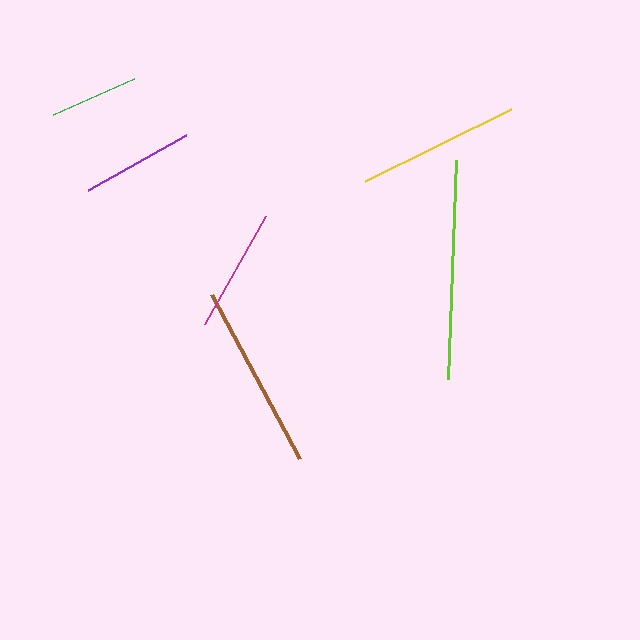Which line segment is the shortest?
The green line is the shortest at approximately 88 pixels.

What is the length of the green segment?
The green segment is approximately 88 pixels long.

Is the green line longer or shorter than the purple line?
The purple line is longer than the green line.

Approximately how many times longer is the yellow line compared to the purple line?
The yellow line is approximately 1.4 times the length of the purple line.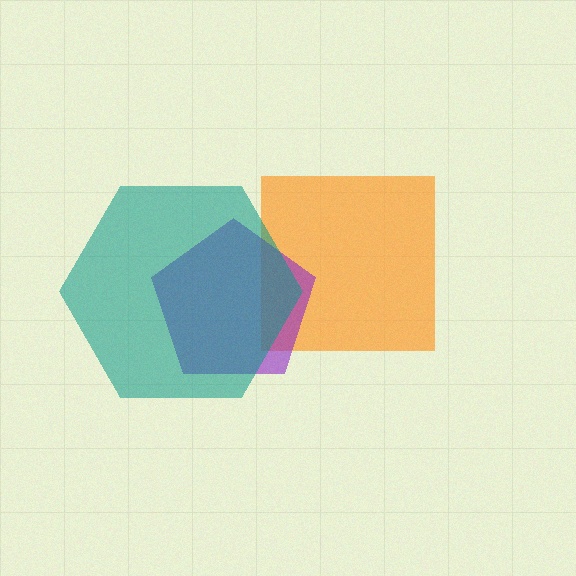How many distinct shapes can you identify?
There are 3 distinct shapes: an orange square, a purple pentagon, a teal hexagon.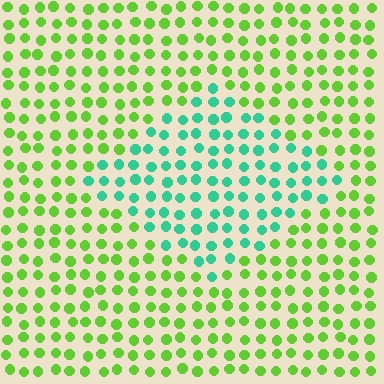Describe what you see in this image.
The image is filled with small lime elements in a uniform arrangement. A diamond-shaped region is visible where the elements are tinted to a slightly different hue, forming a subtle color boundary.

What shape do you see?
I see a diamond.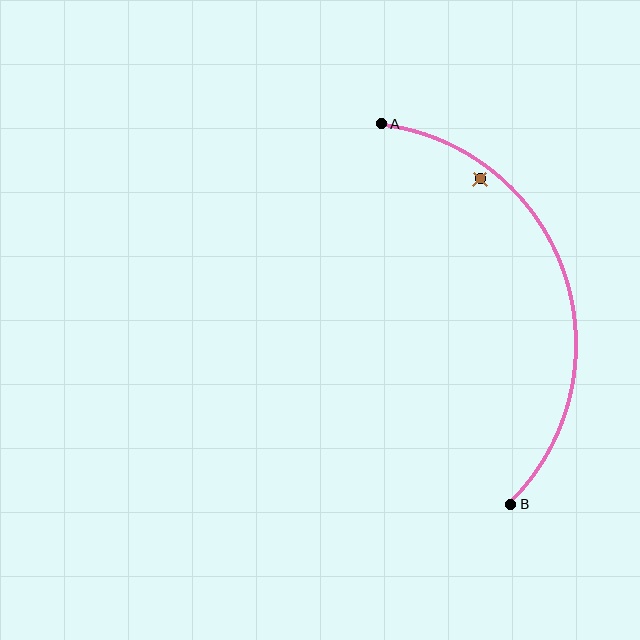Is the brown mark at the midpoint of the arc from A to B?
No — the brown mark does not lie on the arc at all. It sits slightly inside the curve.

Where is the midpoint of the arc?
The arc midpoint is the point on the curve farthest from the straight line joining A and B. It sits to the right of that line.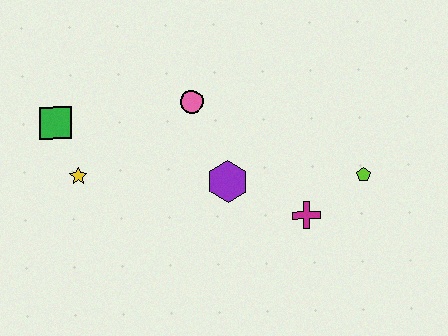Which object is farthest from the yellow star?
The lime pentagon is farthest from the yellow star.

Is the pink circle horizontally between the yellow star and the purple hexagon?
Yes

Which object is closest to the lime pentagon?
The magenta cross is closest to the lime pentagon.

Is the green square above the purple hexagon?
Yes